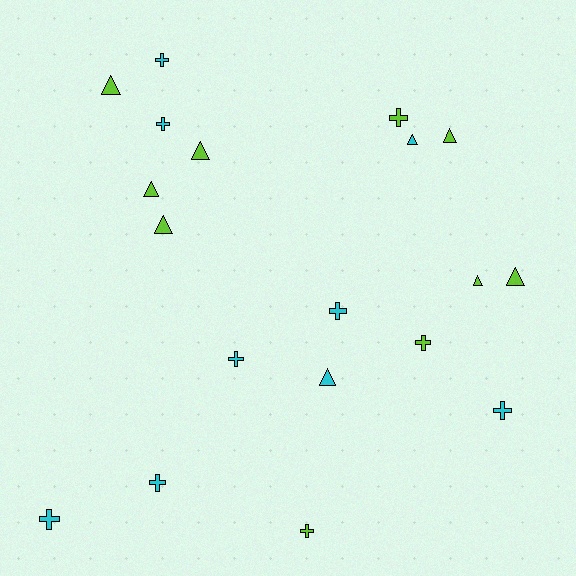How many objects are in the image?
There are 19 objects.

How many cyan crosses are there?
There are 7 cyan crosses.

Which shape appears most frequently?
Cross, with 10 objects.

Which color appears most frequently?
Lime, with 10 objects.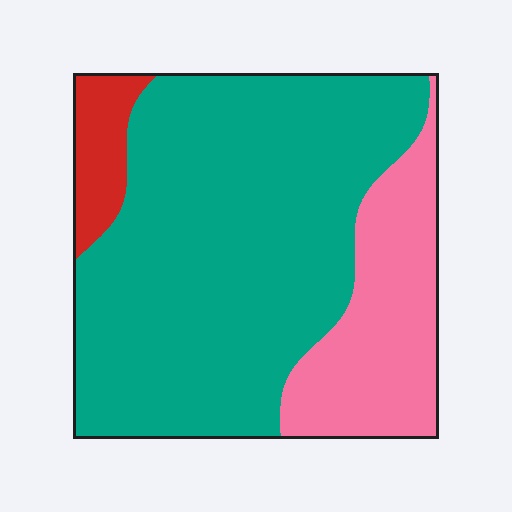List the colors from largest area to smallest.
From largest to smallest: teal, pink, red.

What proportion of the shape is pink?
Pink covers roughly 25% of the shape.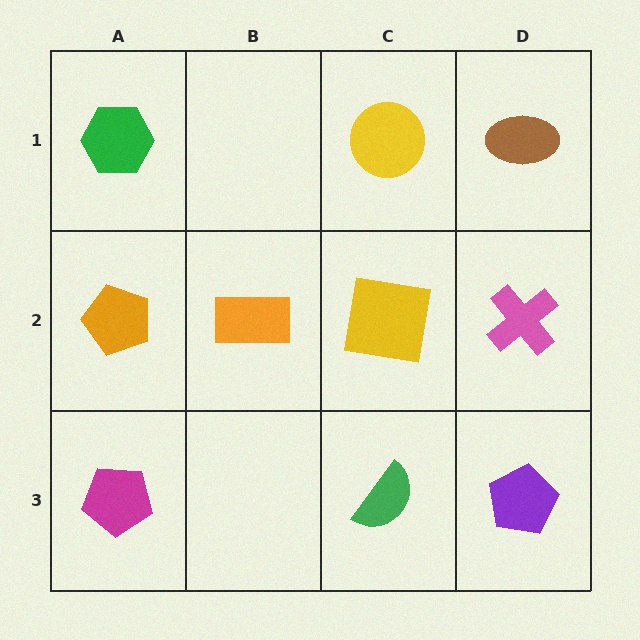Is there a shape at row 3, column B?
No, that cell is empty.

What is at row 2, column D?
A pink cross.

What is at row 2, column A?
An orange pentagon.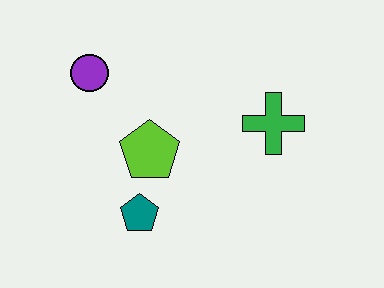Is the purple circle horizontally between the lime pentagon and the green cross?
No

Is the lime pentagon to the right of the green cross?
No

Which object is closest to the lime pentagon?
The teal pentagon is closest to the lime pentagon.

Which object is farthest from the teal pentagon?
The green cross is farthest from the teal pentagon.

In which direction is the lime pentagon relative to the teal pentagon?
The lime pentagon is above the teal pentagon.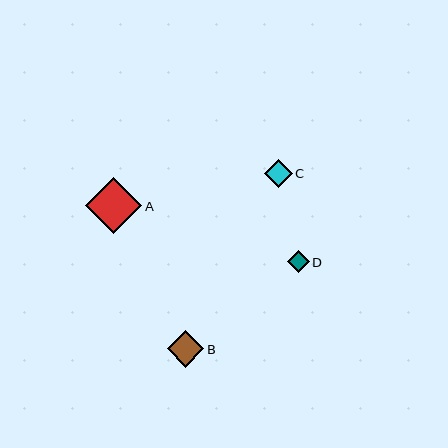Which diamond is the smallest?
Diamond D is the smallest with a size of approximately 21 pixels.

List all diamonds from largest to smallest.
From largest to smallest: A, B, C, D.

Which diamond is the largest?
Diamond A is the largest with a size of approximately 56 pixels.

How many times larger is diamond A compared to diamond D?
Diamond A is approximately 2.6 times the size of diamond D.